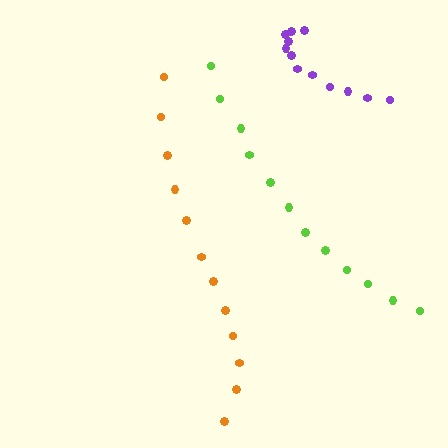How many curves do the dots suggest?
There are 3 distinct paths.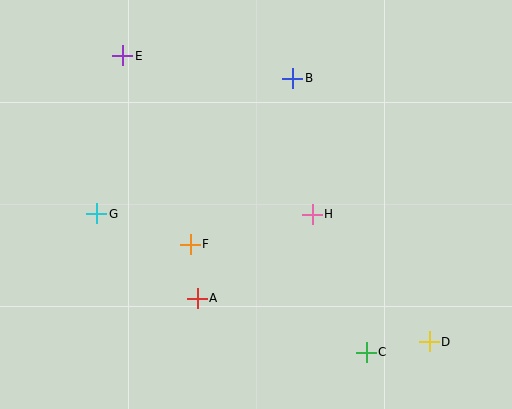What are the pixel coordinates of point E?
Point E is at (123, 56).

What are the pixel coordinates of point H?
Point H is at (312, 214).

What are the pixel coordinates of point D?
Point D is at (429, 342).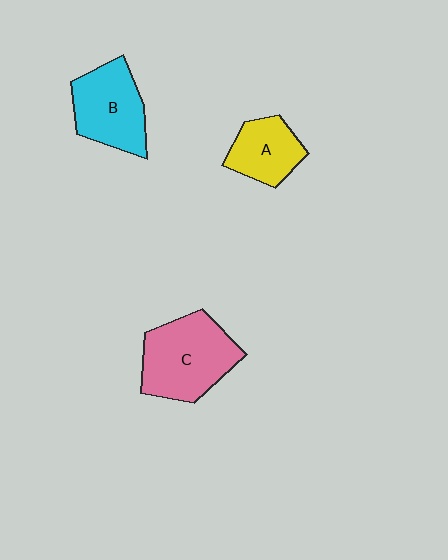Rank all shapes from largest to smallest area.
From largest to smallest: C (pink), B (cyan), A (yellow).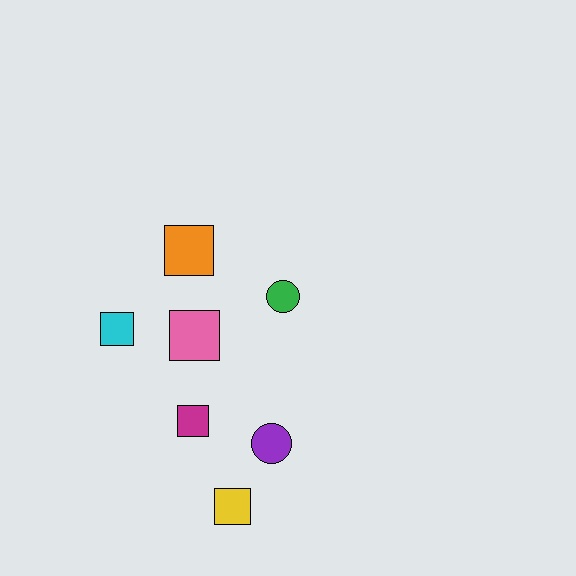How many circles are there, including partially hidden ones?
There are 2 circles.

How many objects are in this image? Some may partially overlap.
There are 7 objects.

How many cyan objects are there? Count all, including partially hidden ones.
There is 1 cyan object.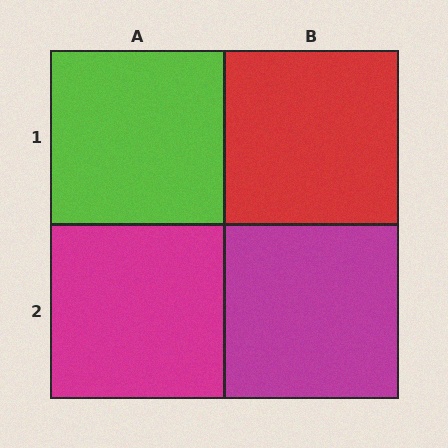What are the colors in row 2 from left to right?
Magenta, magenta.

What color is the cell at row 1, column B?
Red.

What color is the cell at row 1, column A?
Lime.